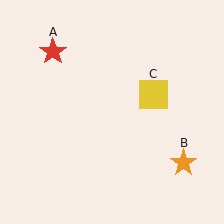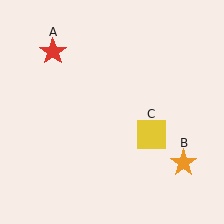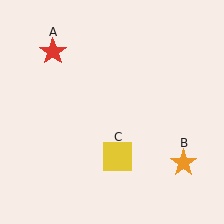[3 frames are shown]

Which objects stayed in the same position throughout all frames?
Red star (object A) and orange star (object B) remained stationary.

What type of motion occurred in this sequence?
The yellow square (object C) rotated clockwise around the center of the scene.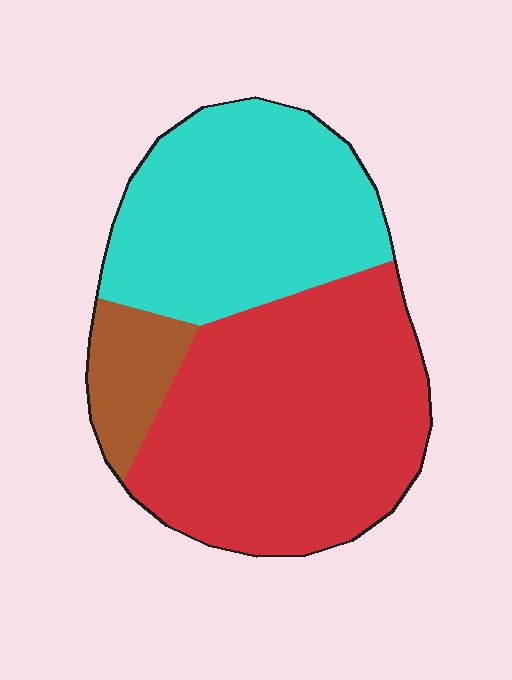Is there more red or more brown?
Red.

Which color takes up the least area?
Brown, at roughly 10%.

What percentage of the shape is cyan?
Cyan takes up between a quarter and a half of the shape.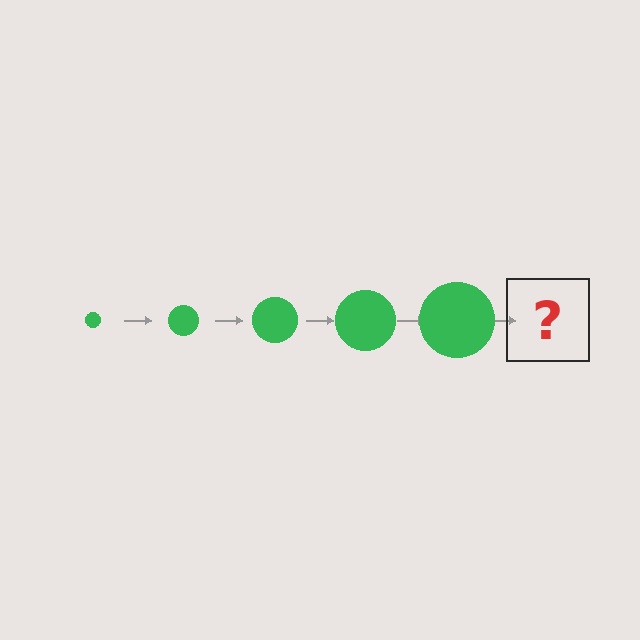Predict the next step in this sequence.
The next step is a green circle, larger than the previous one.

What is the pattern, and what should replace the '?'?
The pattern is that the circle gets progressively larger each step. The '?' should be a green circle, larger than the previous one.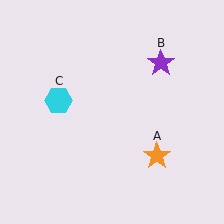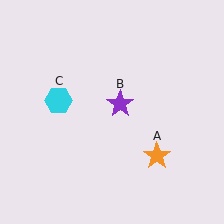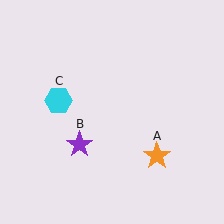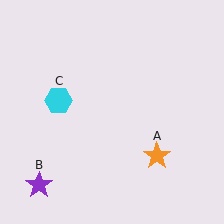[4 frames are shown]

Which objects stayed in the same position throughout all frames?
Orange star (object A) and cyan hexagon (object C) remained stationary.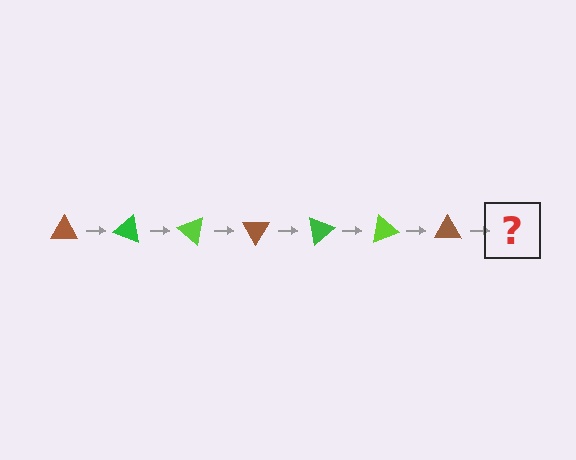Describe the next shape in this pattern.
It should be a green triangle, rotated 140 degrees from the start.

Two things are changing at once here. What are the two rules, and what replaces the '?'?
The two rules are that it rotates 20 degrees each step and the color cycles through brown, green, and lime. The '?' should be a green triangle, rotated 140 degrees from the start.